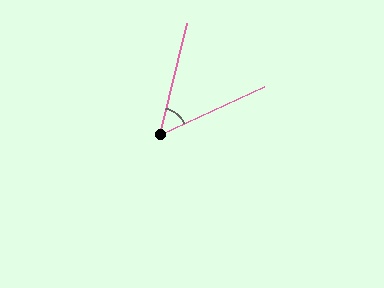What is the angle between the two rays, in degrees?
Approximately 51 degrees.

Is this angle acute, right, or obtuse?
It is acute.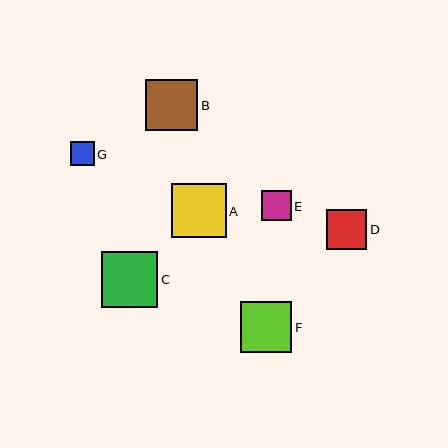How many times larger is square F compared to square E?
Square F is approximately 1.7 times the size of square E.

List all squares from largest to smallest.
From largest to smallest: C, A, B, F, D, E, G.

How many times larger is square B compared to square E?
Square B is approximately 1.7 times the size of square E.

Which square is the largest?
Square C is the largest with a size of approximately 56 pixels.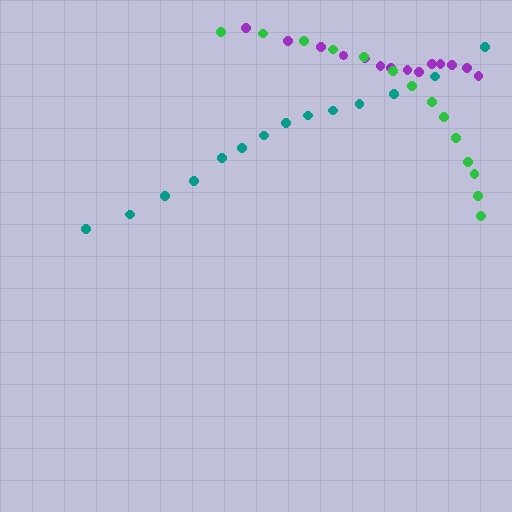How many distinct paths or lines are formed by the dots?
There are 3 distinct paths.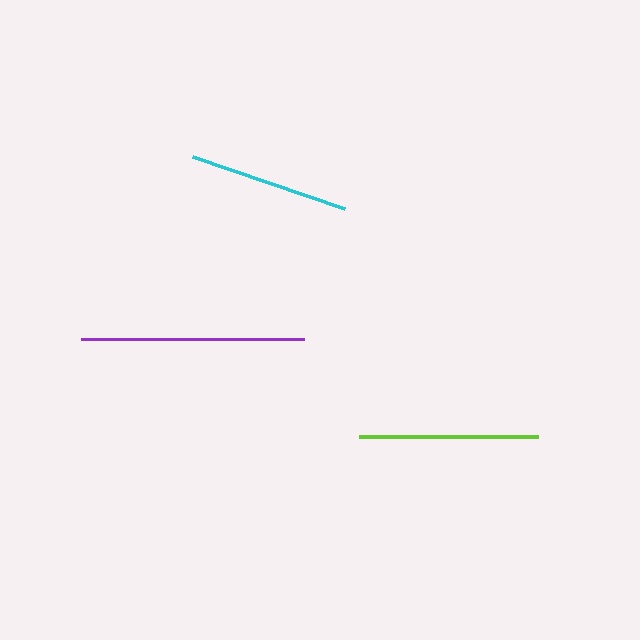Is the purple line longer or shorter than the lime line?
The purple line is longer than the lime line.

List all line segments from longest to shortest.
From longest to shortest: purple, lime, cyan.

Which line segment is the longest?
The purple line is the longest at approximately 223 pixels.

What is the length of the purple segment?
The purple segment is approximately 223 pixels long.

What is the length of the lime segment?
The lime segment is approximately 179 pixels long.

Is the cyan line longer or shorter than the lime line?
The lime line is longer than the cyan line.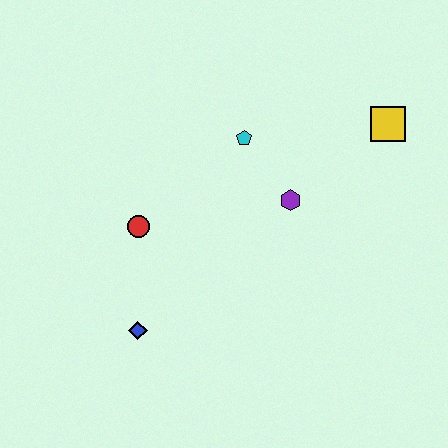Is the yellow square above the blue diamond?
Yes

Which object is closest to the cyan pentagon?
The purple hexagon is closest to the cyan pentagon.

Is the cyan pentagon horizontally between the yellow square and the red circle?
Yes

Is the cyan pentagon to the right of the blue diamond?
Yes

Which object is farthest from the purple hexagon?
The blue diamond is farthest from the purple hexagon.